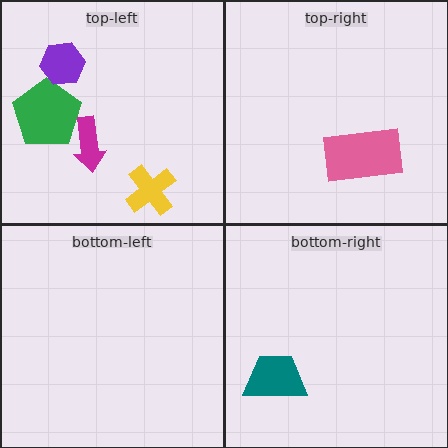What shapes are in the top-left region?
The yellow cross, the green pentagon, the magenta arrow, the purple hexagon.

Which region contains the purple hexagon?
The top-left region.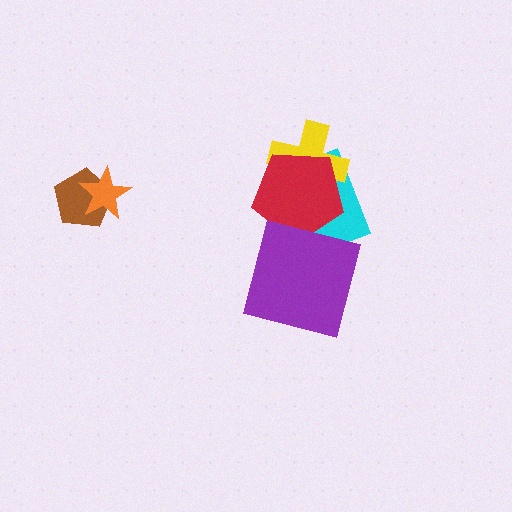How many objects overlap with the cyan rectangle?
3 objects overlap with the cyan rectangle.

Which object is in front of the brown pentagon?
The orange star is in front of the brown pentagon.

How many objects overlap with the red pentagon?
3 objects overlap with the red pentagon.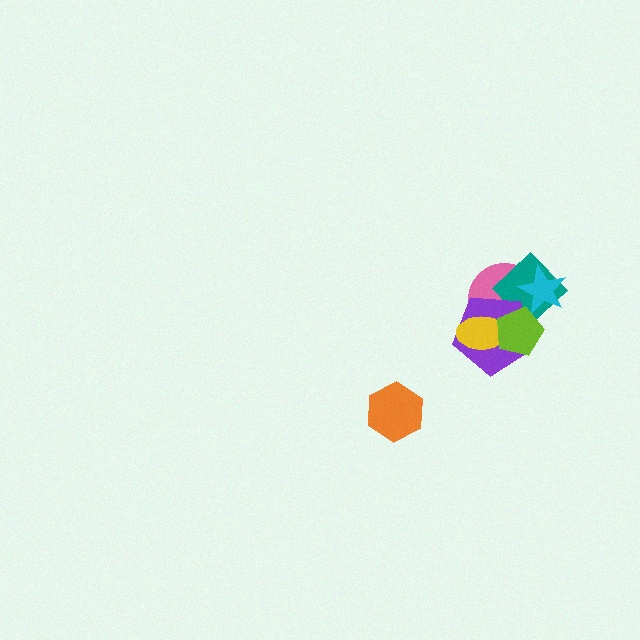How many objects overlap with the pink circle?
5 objects overlap with the pink circle.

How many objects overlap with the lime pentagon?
4 objects overlap with the lime pentagon.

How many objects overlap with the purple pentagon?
4 objects overlap with the purple pentagon.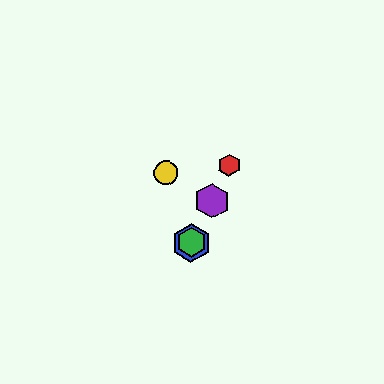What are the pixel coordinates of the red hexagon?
The red hexagon is at (229, 165).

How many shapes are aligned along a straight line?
4 shapes (the red hexagon, the blue hexagon, the green hexagon, the purple hexagon) are aligned along a straight line.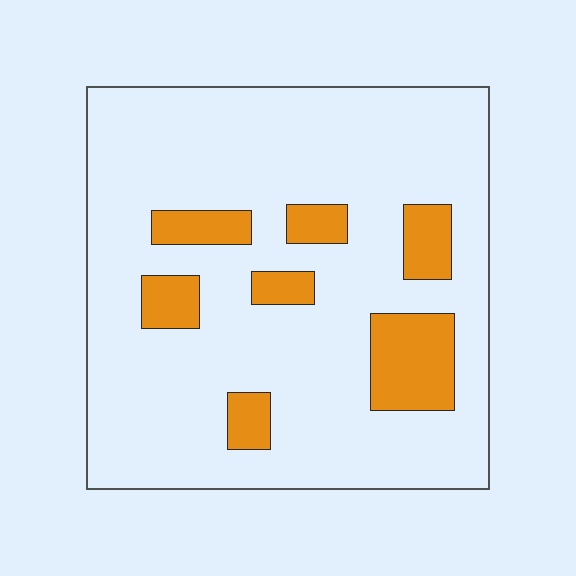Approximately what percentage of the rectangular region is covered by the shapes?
Approximately 15%.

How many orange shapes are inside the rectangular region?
7.